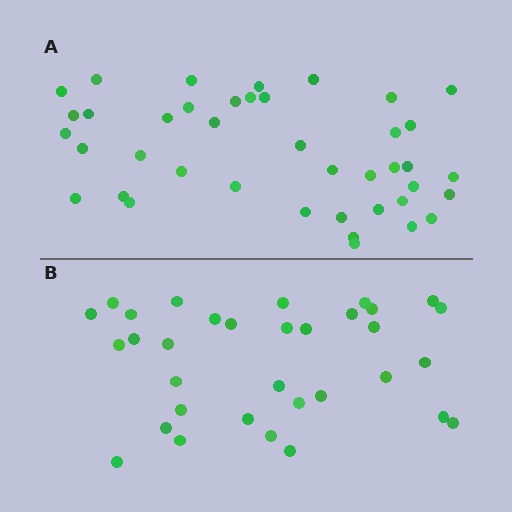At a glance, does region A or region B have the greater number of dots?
Region A (the top region) has more dots.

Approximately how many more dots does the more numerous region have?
Region A has roughly 8 or so more dots than region B.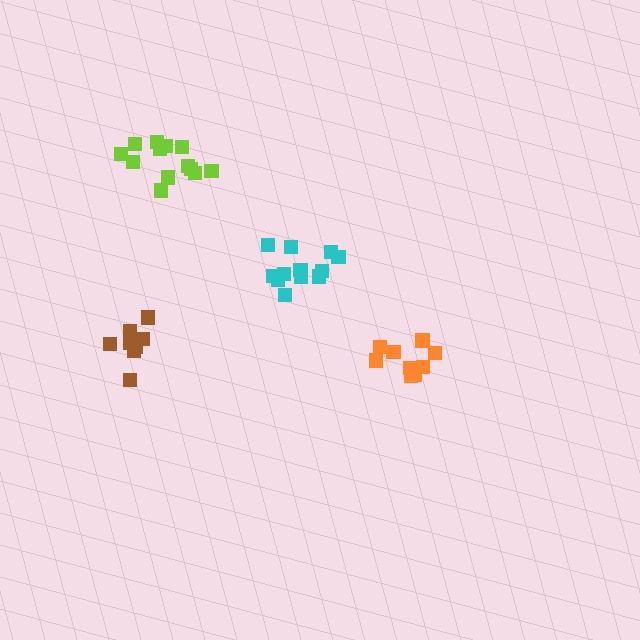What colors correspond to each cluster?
The clusters are colored: lime, brown, orange, cyan.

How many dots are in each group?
Group 1: 13 dots, Group 2: 8 dots, Group 3: 9 dots, Group 4: 12 dots (42 total).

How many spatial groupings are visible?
There are 4 spatial groupings.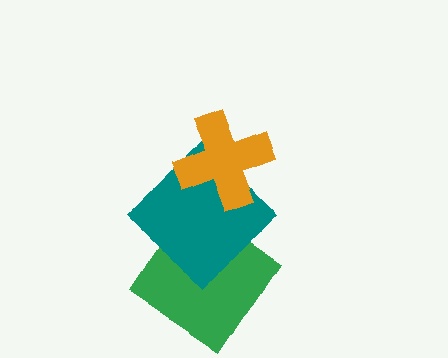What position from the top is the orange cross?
The orange cross is 1st from the top.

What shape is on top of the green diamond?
The teal diamond is on top of the green diamond.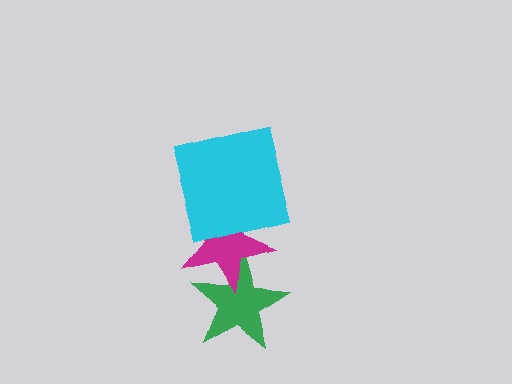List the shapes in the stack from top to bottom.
From top to bottom: the cyan square, the magenta star, the green star.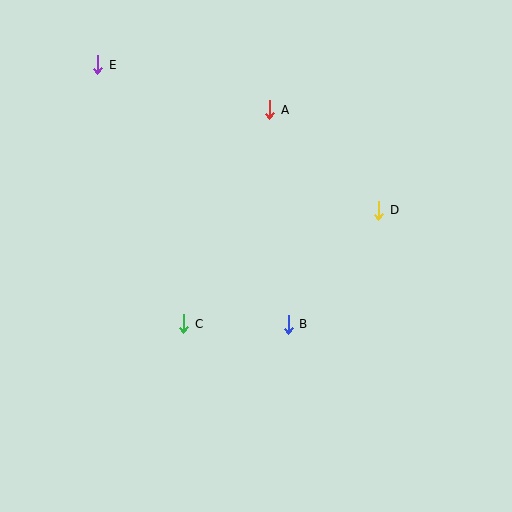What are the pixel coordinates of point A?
Point A is at (270, 110).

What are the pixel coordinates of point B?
Point B is at (288, 324).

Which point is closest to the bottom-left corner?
Point C is closest to the bottom-left corner.